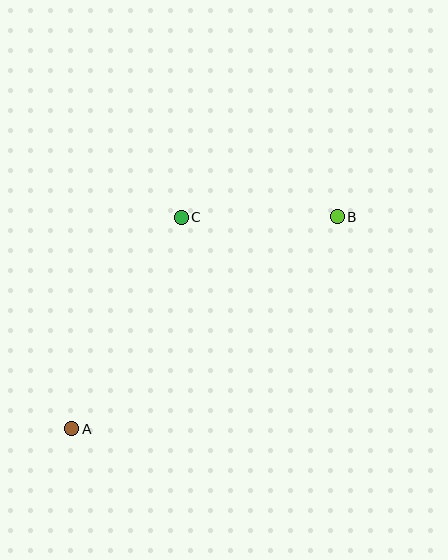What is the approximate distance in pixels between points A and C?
The distance between A and C is approximately 238 pixels.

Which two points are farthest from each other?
Points A and B are farthest from each other.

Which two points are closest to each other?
Points B and C are closest to each other.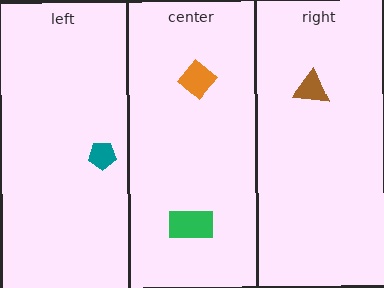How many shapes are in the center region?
2.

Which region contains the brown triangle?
The right region.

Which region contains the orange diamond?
The center region.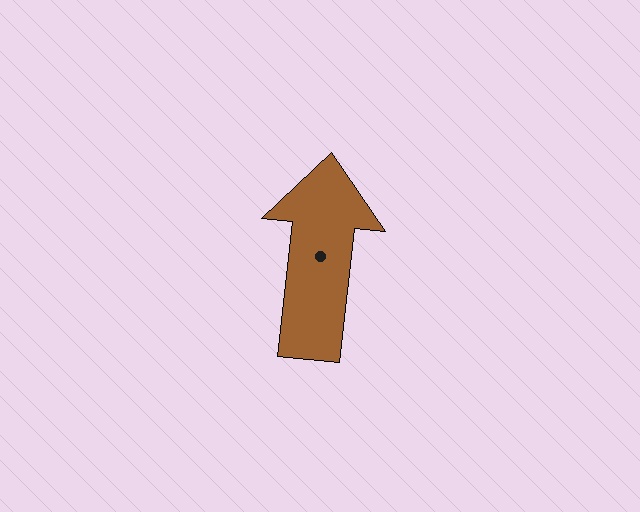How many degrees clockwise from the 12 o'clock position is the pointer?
Approximately 6 degrees.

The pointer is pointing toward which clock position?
Roughly 12 o'clock.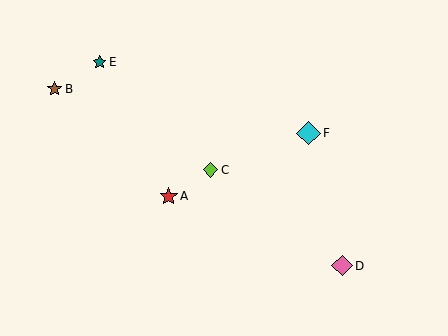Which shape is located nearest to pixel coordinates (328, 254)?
The pink diamond (labeled D) at (342, 266) is nearest to that location.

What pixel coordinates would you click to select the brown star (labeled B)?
Click at (55, 89) to select the brown star B.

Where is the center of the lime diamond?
The center of the lime diamond is at (211, 170).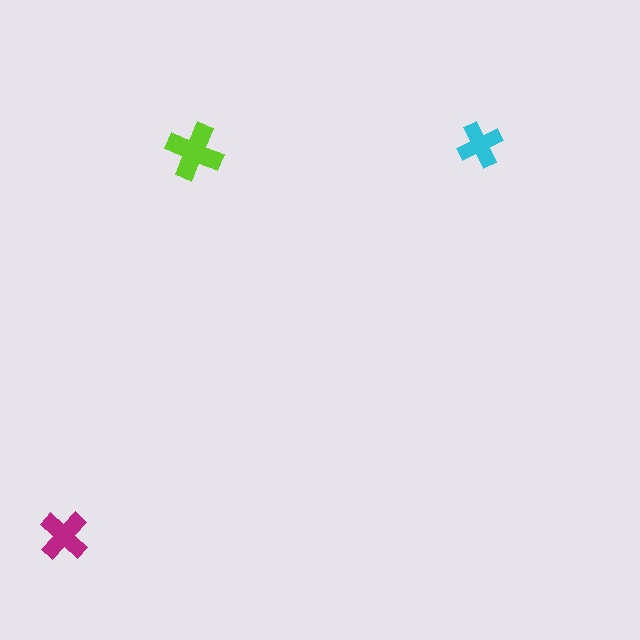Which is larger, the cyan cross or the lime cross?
The lime one.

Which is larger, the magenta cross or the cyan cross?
The magenta one.